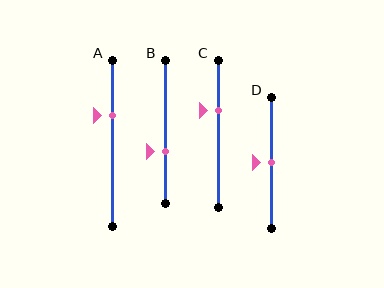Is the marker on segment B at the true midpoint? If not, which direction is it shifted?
No, the marker on segment B is shifted downward by about 14% of the segment length.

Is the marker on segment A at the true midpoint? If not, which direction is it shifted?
No, the marker on segment A is shifted upward by about 16% of the segment length.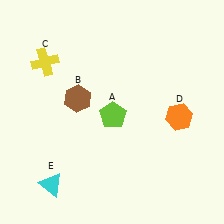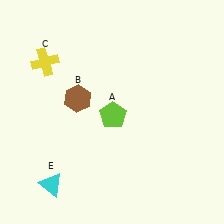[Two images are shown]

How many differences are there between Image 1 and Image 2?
There is 1 difference between the two images.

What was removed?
The orange hexagon (D) was removed in Image 2.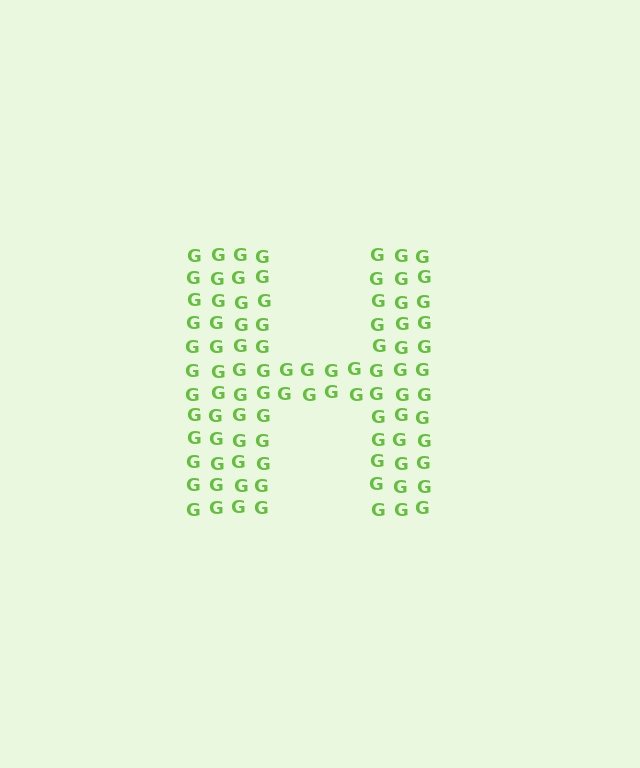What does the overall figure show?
The overall figure shows the letter H.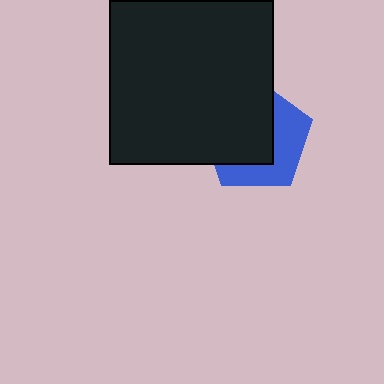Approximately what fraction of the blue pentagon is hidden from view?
Roughly 58% of the blue pentagon is hidden behind the black square.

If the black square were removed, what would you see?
You would see the complete blue pentagon.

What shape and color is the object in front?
The object in front is a black square.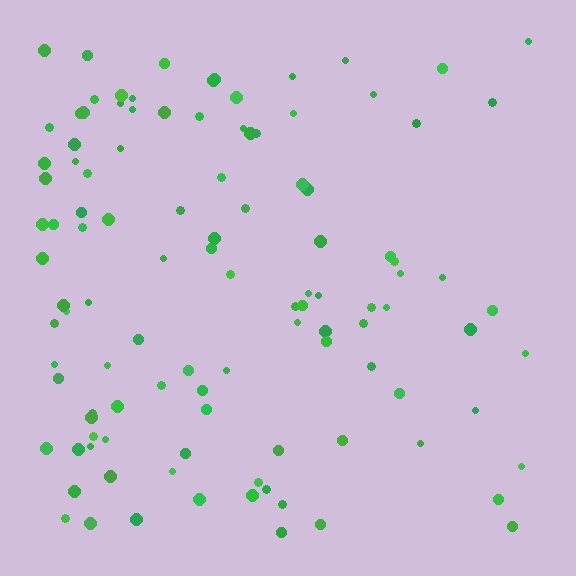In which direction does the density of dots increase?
From right to left, with the left side densest.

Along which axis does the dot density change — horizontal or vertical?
Horizontal.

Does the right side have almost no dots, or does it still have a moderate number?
Still a moderate number, just noticeably fewer than the left.